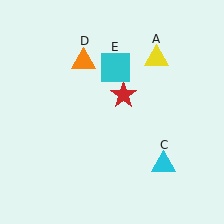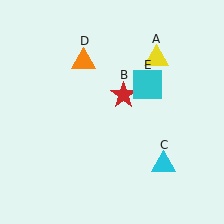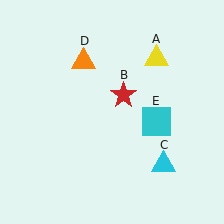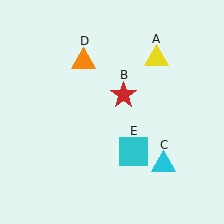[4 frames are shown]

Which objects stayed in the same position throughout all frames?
Yellow triangle (object A) and red star (object B) and cyan triangle (object C) and orange triangle (object D) remained stationary.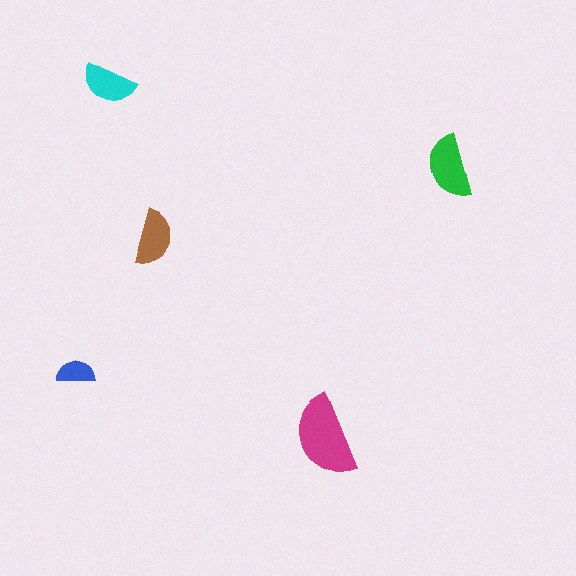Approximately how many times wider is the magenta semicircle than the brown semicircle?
About 1.5 times wider.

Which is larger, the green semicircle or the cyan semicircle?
The green one.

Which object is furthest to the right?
The green semicircle is rightmost.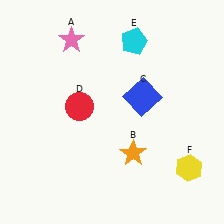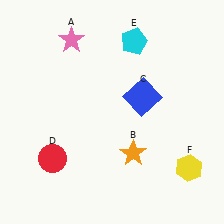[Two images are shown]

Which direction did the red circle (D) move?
The red circle (D) moved down.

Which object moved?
The red circle (D) moved down.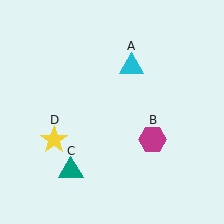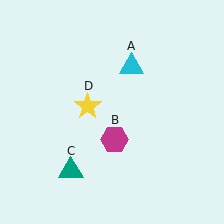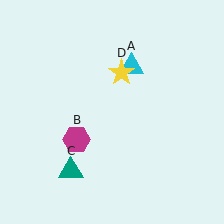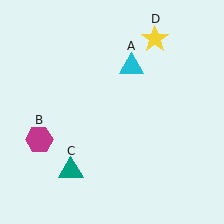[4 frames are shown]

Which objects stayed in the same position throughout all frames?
Cyan triangle (object A) and teal triangle (object C) remained stationary.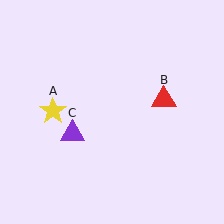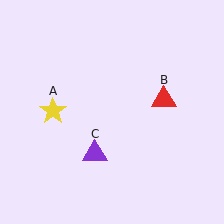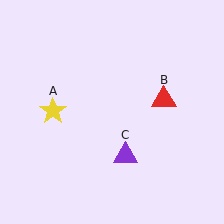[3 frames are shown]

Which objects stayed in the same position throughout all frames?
Yellow star (object A) and red triangle (object B) remained stationary.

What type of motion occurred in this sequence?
The purple triangle (object C) rotated counterclockwise around the center of the scene.